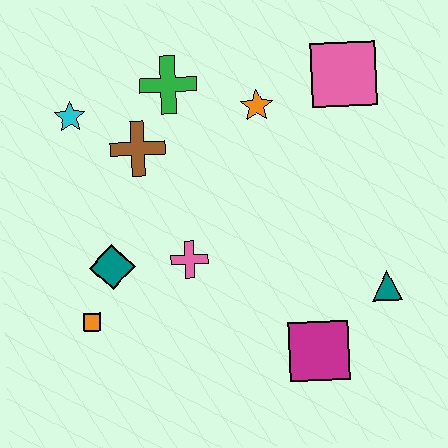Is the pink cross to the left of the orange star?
Yes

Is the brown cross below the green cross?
Yes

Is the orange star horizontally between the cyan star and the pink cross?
No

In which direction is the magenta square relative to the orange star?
The magenta square is below the orange star.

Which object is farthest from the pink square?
The orange square is farthest from the pink square.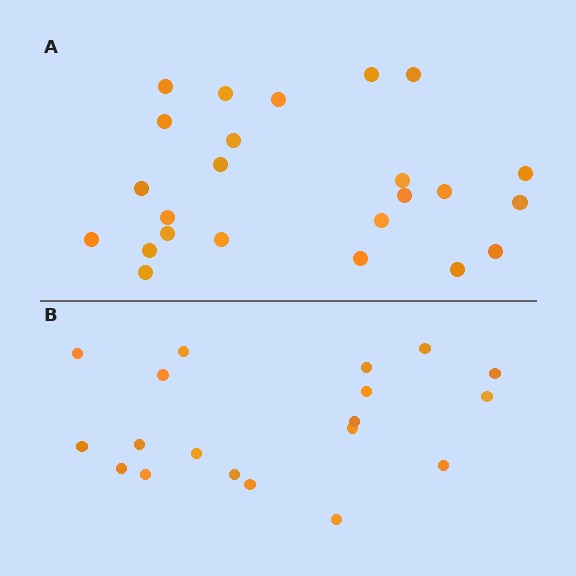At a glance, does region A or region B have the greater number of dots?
Region A (the top region) has more dots.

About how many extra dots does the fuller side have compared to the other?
Region A has about 5 more dots than region B.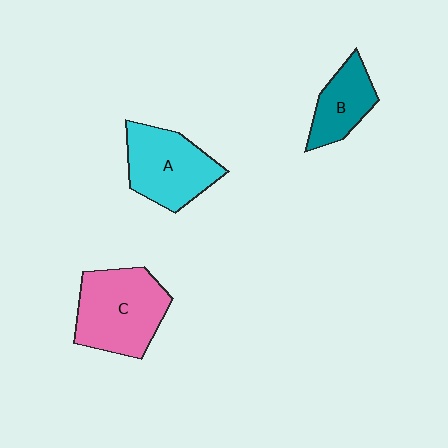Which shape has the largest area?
Shape C (pink).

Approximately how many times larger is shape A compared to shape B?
Approximately 1.5 times.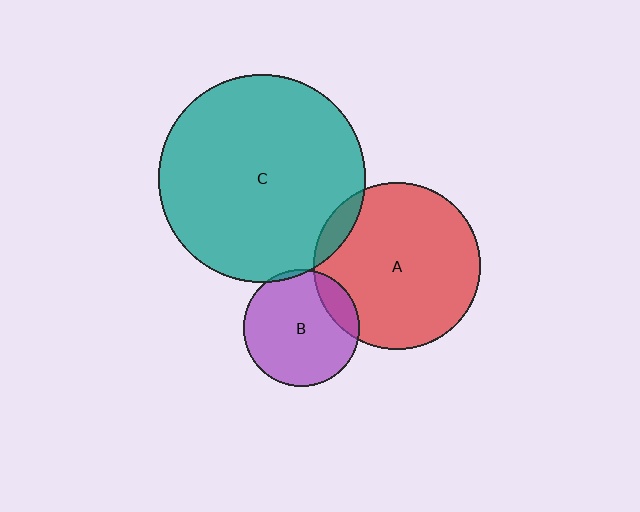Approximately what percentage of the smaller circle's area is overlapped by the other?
Approximately 5%.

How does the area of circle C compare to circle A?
Approximately 1.6 times.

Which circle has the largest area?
Circle C (teal).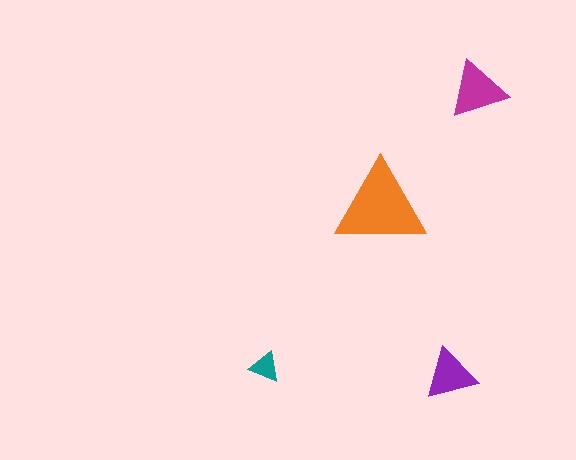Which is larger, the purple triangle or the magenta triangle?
The magenta one.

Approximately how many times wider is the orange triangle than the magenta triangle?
About 1.5 times wider.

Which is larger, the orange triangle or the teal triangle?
The orange one.